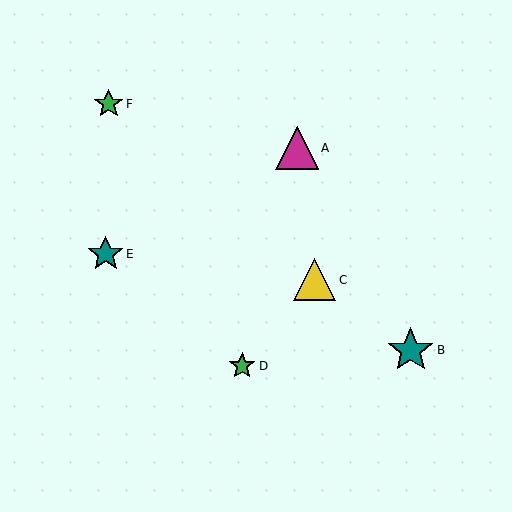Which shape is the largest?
The teal star (labeled B) is the largest.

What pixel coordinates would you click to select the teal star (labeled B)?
Click at (411, 350) to select the teal star B.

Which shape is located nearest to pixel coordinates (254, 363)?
The green star (labeled D) at (242, 366) is nearest to that location.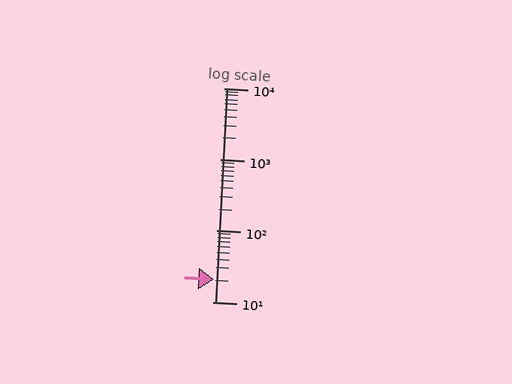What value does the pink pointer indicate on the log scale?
The pointer indicates approximately 21.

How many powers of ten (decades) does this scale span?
The scale spans 3 decades, from 10 to 10000.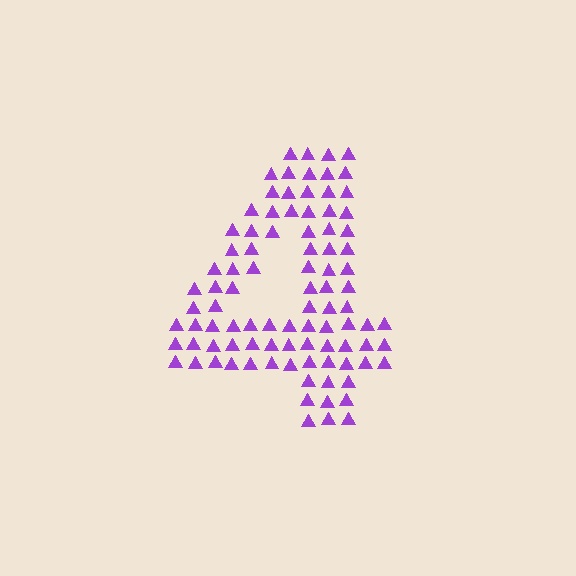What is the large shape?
The large shape is the digit 4.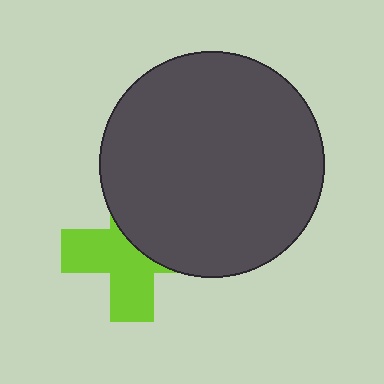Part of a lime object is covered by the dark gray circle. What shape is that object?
It is a cross.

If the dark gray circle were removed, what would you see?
You would see the complete lime cross.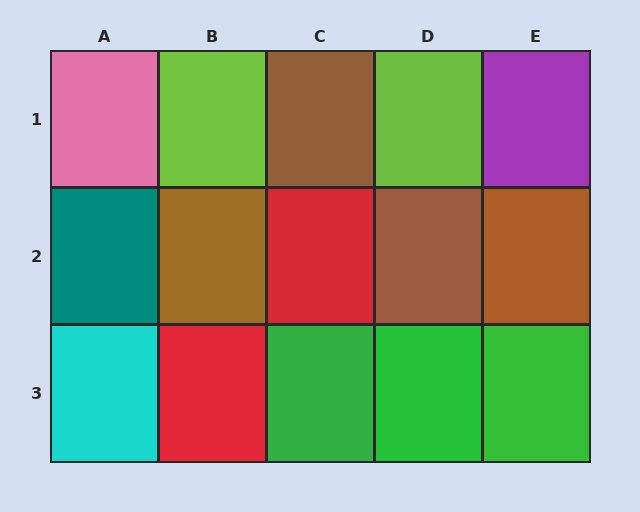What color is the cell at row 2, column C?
Red.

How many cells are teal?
1 cell is teal.